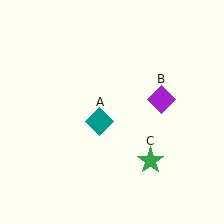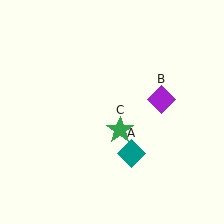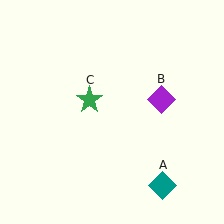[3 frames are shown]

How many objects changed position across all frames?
2 objects changed position: teal diamond (object A), green star (object C).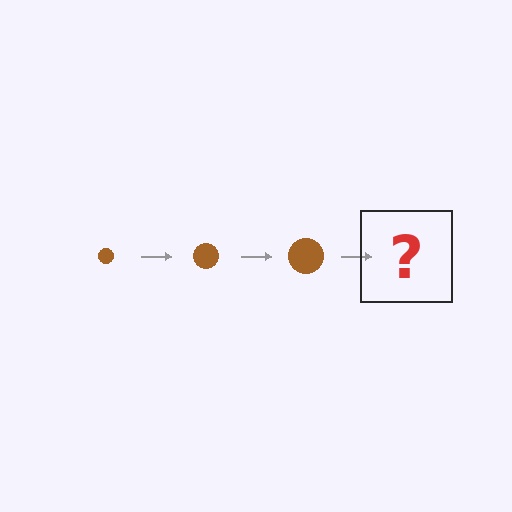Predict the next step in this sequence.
The next step is a brown circle, larger than the previous one.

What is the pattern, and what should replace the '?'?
The pattern is that the circle gets progressively larger each step. The '?' should be a brown circle, larger than the previous one.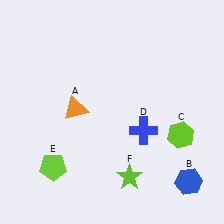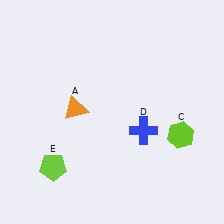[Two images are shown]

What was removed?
The blue hexagon (B), the lime star (F) were removed in Image 2.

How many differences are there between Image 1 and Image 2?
There are 2 differences between the two images.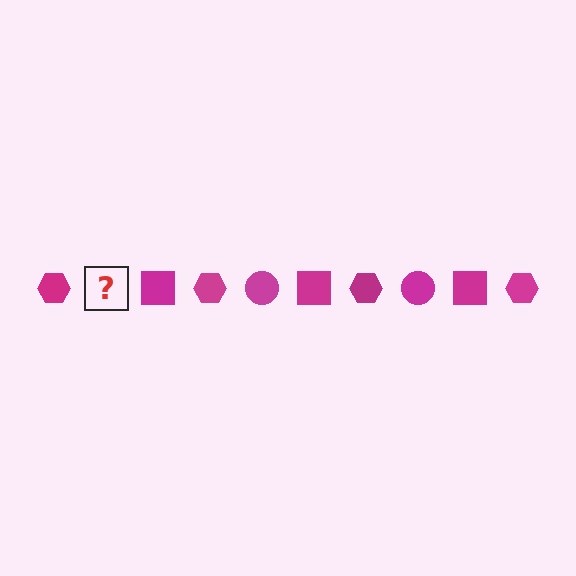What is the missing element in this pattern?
The missing element is a magenta circle.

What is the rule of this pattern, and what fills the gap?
The rule is that the pattern cycles through hexagon, circle, square shapes in magenta. The gap should be filled with a magenta circle.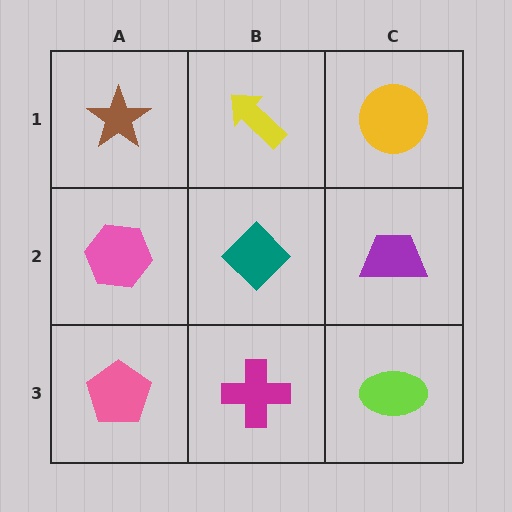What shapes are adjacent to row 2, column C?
A yellow circle (row 1, column C), a lime ellipse (row 3, column C), a teal diamond (row 2, column B).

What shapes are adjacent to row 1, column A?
A pink hexagon (row 2, column A), a yellow arrow (row 1, column B).